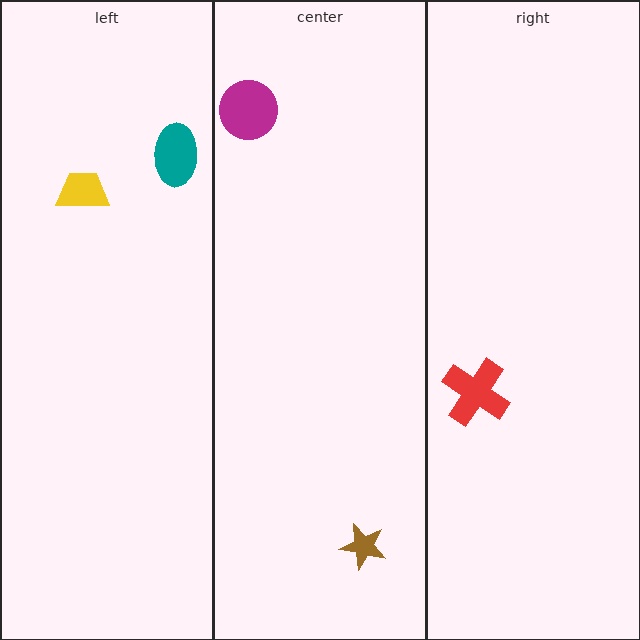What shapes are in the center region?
The magenta circle, the brown star.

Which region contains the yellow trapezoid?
The left region.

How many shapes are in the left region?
2.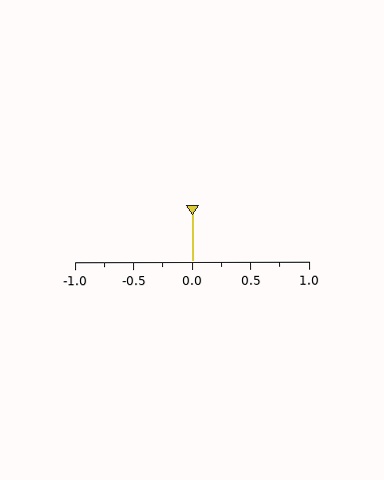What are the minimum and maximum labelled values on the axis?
The axis runs from -1.0 to 1.0.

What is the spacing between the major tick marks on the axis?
The major ticks are spaced 0.5 apart.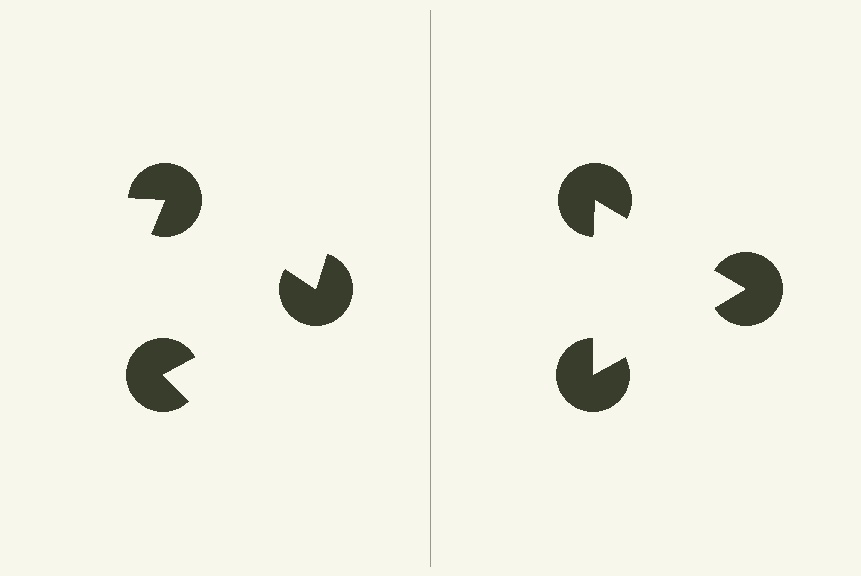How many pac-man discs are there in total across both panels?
6 — 3 on each side.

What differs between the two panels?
The pac-man discs are positioned identically on both sides; only the wedge orientations differ. On the right they align to a triangle; on the left they are misaligned.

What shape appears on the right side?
An illusory triangle.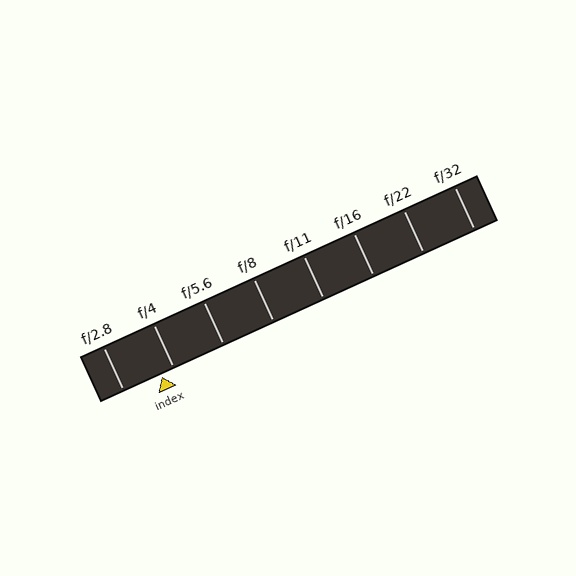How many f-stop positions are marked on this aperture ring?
There are 8 f-stop positions marked.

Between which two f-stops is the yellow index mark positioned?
The index mark is between f/2.8 and f/4.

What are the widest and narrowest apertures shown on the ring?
The widest aperture shown is f/2.8 and the narrowest is f/32.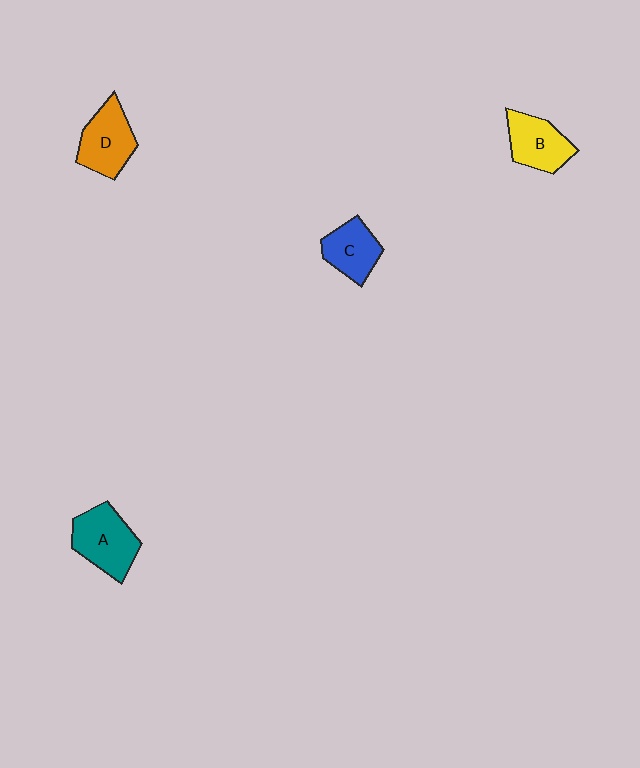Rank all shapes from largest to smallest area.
From largest to smallest: A (teal), D (orange), B (yellow), C (blue).